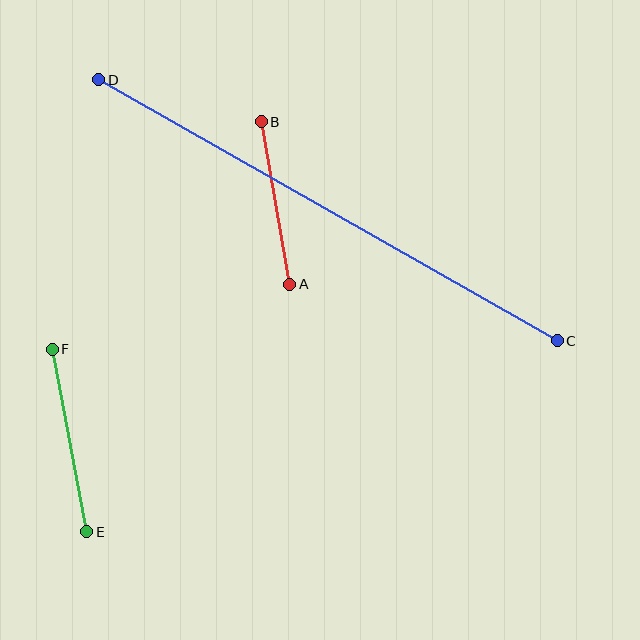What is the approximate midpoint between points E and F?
The midpoint is at approximately (70, 441) pixels.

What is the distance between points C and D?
The distance is approximately 527 pixels.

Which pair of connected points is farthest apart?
Points C and D are farthest apart.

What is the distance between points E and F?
The distance is approximately 185 pixels.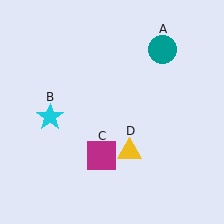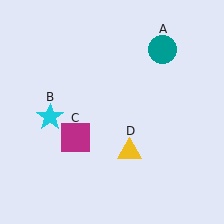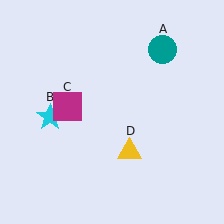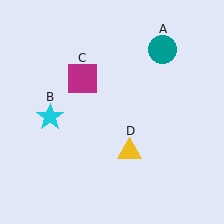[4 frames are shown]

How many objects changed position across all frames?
1 object changed position: magenta square (object C).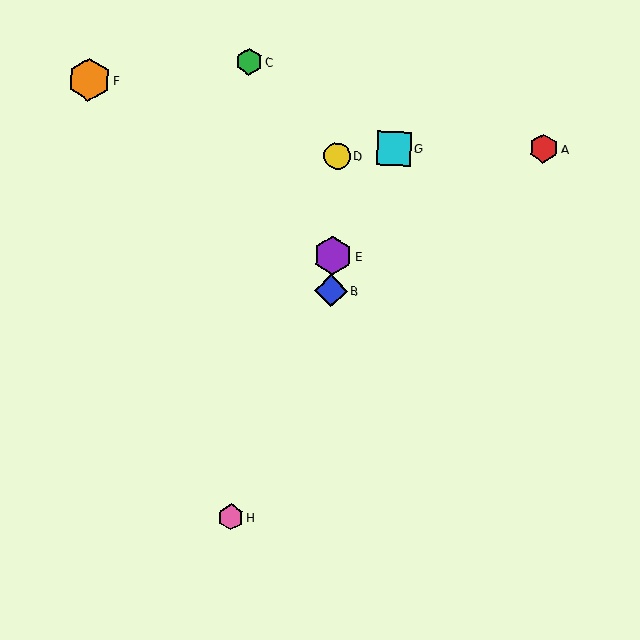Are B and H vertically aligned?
No, B is at x≈331 and H is at x≈231.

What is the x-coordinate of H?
Object H is at x≈231.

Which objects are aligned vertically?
Objects B, D, E are aligned vertically.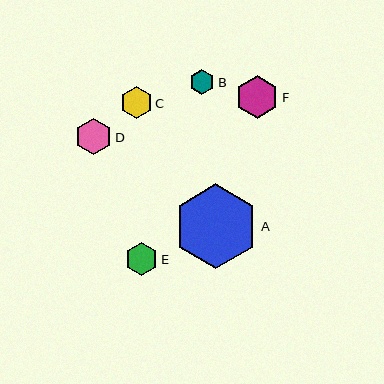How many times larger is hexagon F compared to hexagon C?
Hexagon F is approximately 1.4 times the size of hexagon C.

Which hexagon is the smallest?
Hexagon B is the smallest with a size of approximately 25 pixels.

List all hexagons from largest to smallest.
From largest to smallest: A, F, D, E, C, B.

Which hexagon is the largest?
Hexagon A is the largest with a size of approximately 85 pixels.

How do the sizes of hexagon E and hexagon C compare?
Hexagon E and hexagon C are approximately the same size.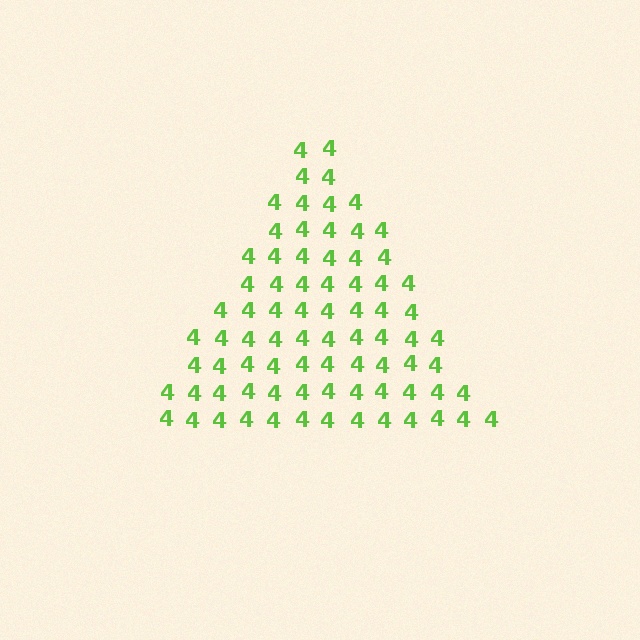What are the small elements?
The small elements are digit 4's.